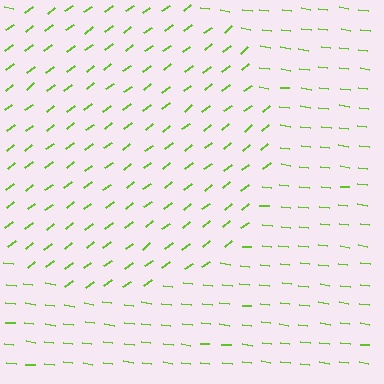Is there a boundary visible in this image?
Yes, there is a texture boundary formed by a change in line orientation.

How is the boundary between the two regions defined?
The boundary is defined purely by a change in line orientation (approximately 45 degrees difference). All lines are the same color and thickness.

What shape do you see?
I see a circle.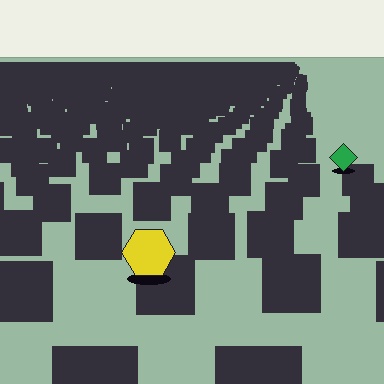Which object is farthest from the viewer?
The green diamond is farthest from the viewer. It appears smaller and the ground texture around it is denser.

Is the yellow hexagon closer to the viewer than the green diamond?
Yes. The yellow hexagon is closer — you can tell from the texture gradient: the ground texture is coarser near it.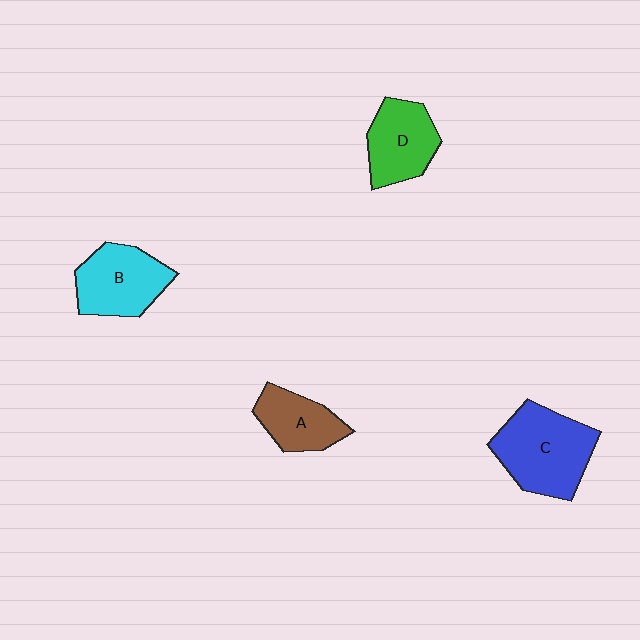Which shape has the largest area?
Shape C (blue).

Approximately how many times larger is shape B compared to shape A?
Approximately 1.3 times.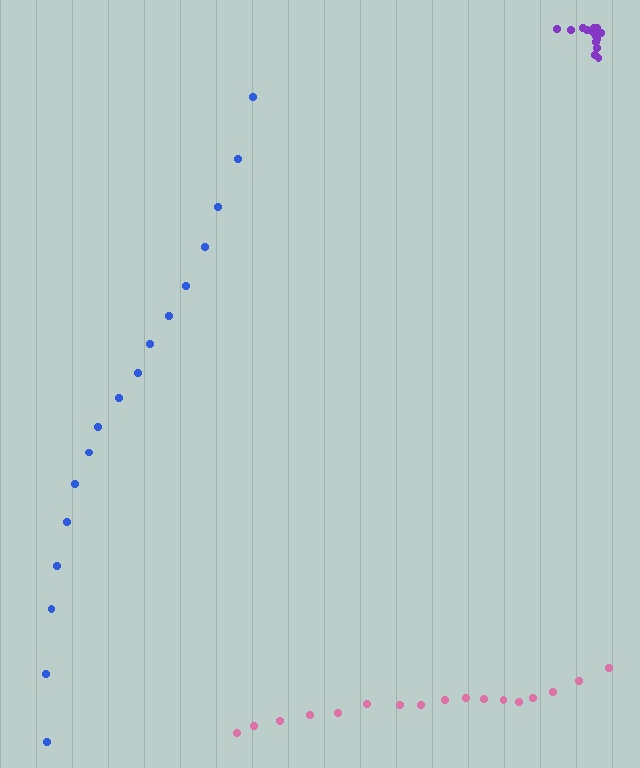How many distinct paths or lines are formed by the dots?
There are 3 distinct paths.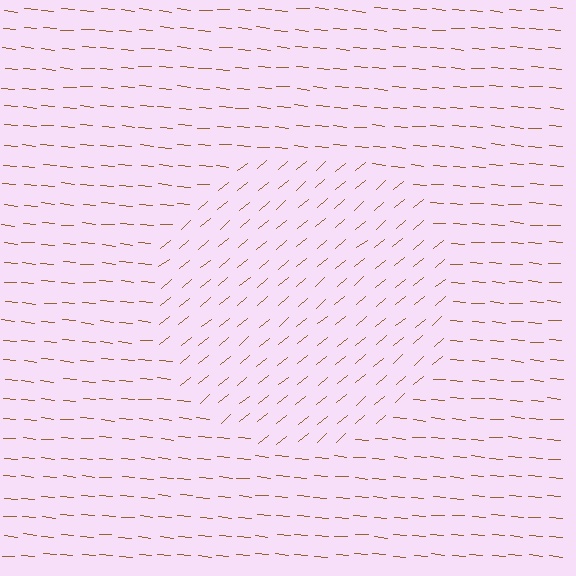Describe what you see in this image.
The image is filled with small brown line segments. A circle region in the image has lines oriented differently from the surrounding lines, creating a visible texture boundary.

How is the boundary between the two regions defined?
The boundary is defined purely by a change in line orientation (approximately 45 degrees difference). All lines are the same color and thickness.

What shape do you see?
I see a circle.